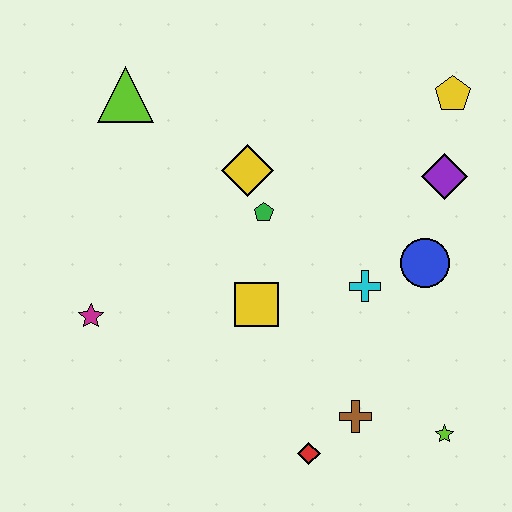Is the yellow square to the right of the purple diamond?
No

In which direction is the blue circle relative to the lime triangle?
The blue circle is to the right of the lime triangle.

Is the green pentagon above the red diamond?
Yes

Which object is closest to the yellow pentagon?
The purple diamond is closest to the yellow pentagon.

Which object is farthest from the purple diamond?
The magenta star is farthest from the purple diamond.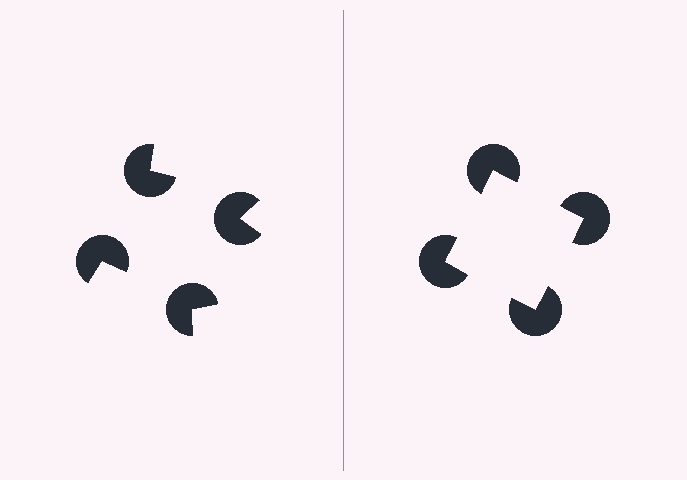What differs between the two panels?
The pac-man discs are positioned identically on both sides; only the wedge orientations differ. On the right they align to a square; on the left they are misaligned.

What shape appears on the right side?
An illusory square.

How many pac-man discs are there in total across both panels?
8 — 4 on each side.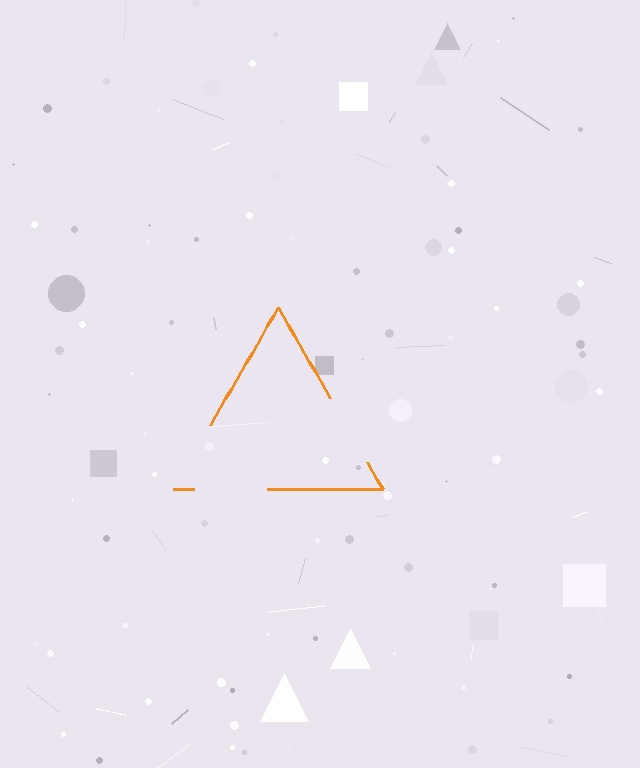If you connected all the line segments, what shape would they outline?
They would outline a triangle.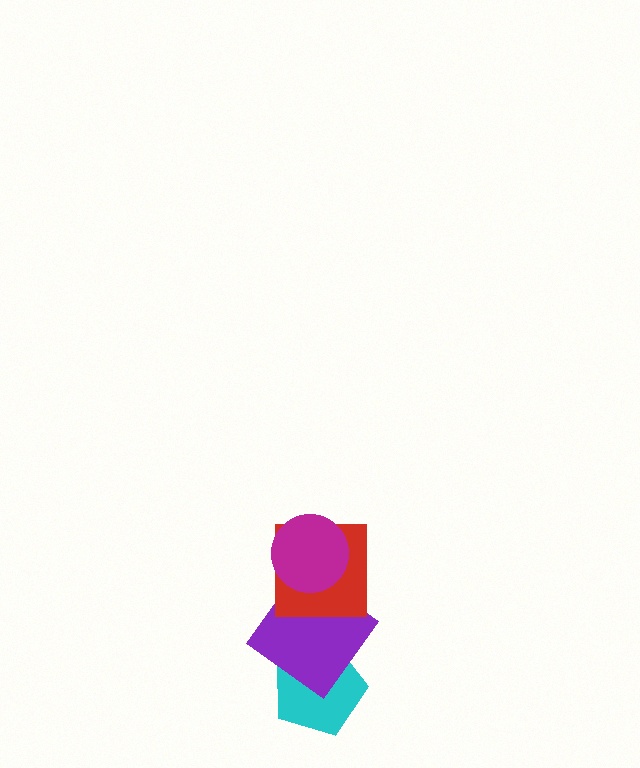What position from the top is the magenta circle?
The magenta circle is 1st from the top.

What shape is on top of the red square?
The magenta circle is on top of the red square.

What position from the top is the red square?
The red square is 2nd from the top.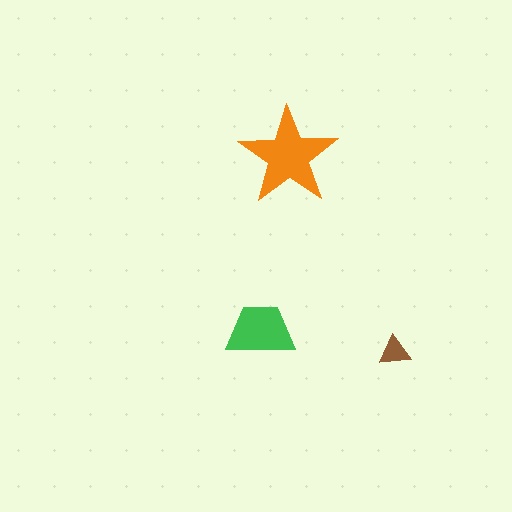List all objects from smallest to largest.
The brown triangle, the green trapezoid, the orange star.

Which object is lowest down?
The brown triangle is bottommost.